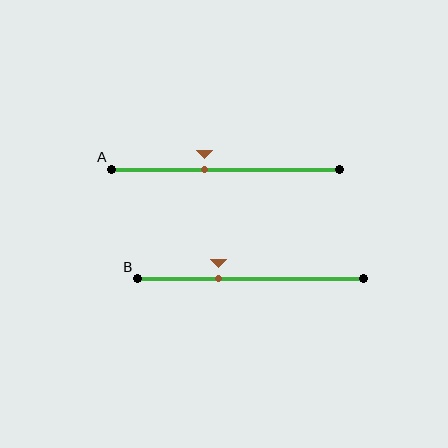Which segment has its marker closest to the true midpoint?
Segment A has its marker closest to the true midpoint.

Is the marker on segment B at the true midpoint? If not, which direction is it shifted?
No, the marker on segment B is shifted to the left by about 14% of the segment length.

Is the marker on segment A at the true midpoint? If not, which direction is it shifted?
No, the marker on segment A is shifted to the left by about 9% of the segment length.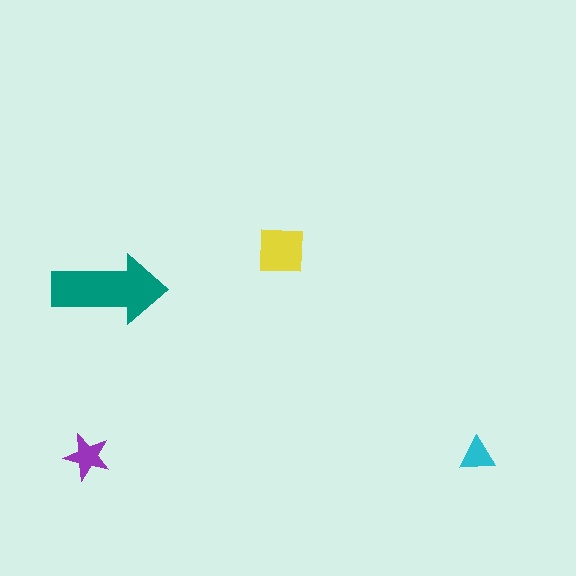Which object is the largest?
The teal arrow.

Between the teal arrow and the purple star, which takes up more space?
The teal arrow.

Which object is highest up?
The yellow square is topmost.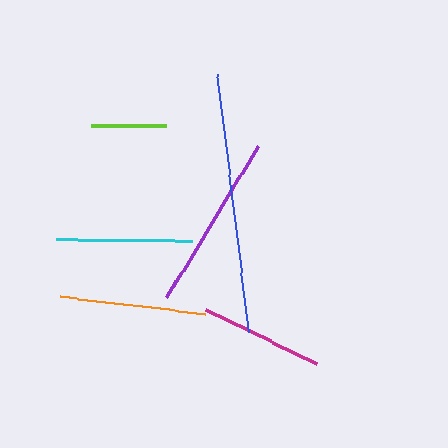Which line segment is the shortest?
The lime line is the shortest at approximately 75 pixels.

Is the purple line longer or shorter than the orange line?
The purple line is longer than the orange line.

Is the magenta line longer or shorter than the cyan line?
The cyan line is longer than the magenta line.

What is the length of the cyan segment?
The cyan segment is approximately 136 pixels long.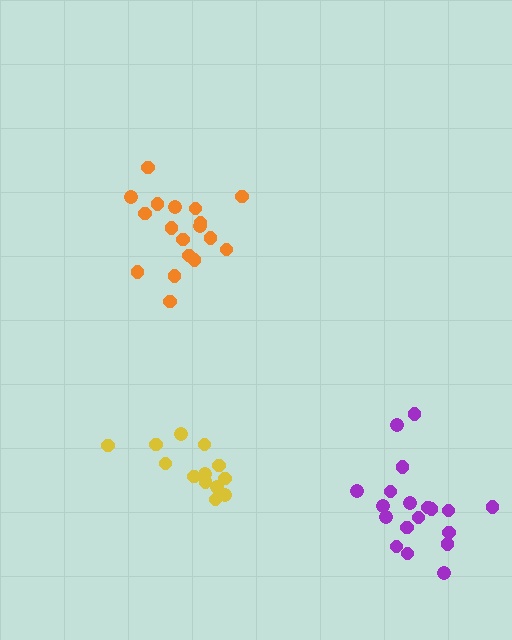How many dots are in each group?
Group 1: 19 dots, Group 2: 13 dots, Group 3: 19 dots (51 total).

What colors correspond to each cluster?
The clusters are colored: orange, yellow, purple.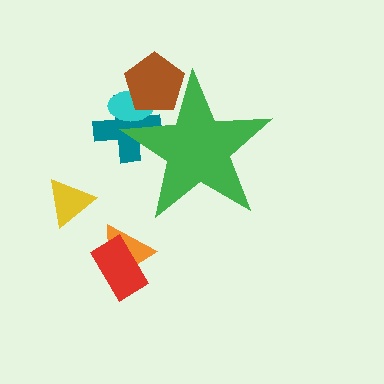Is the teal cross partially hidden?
Yes, the teal cross is partially hidden behind the green star.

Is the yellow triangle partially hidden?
No, the yellow triangle is fully visible.